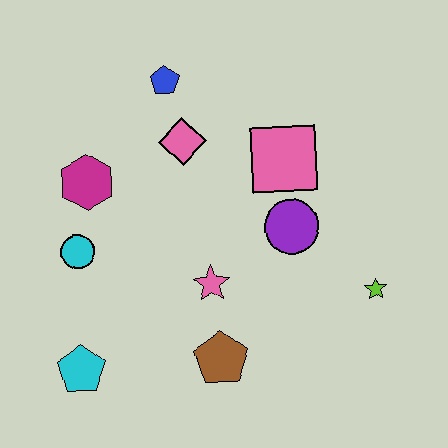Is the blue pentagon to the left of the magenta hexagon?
No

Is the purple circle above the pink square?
No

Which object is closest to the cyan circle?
The magenta hexagon is closest to the cyan circle.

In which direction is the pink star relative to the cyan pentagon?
The pink star is to the right of the cyan pentagon.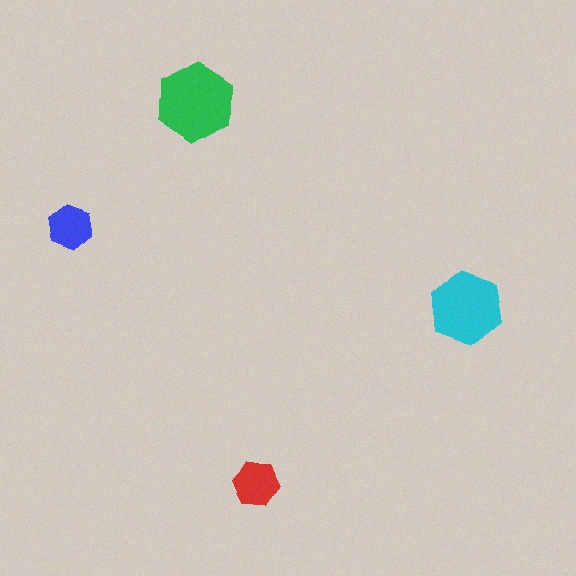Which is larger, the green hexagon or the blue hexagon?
The green one.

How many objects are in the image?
There are 4 objects in the image.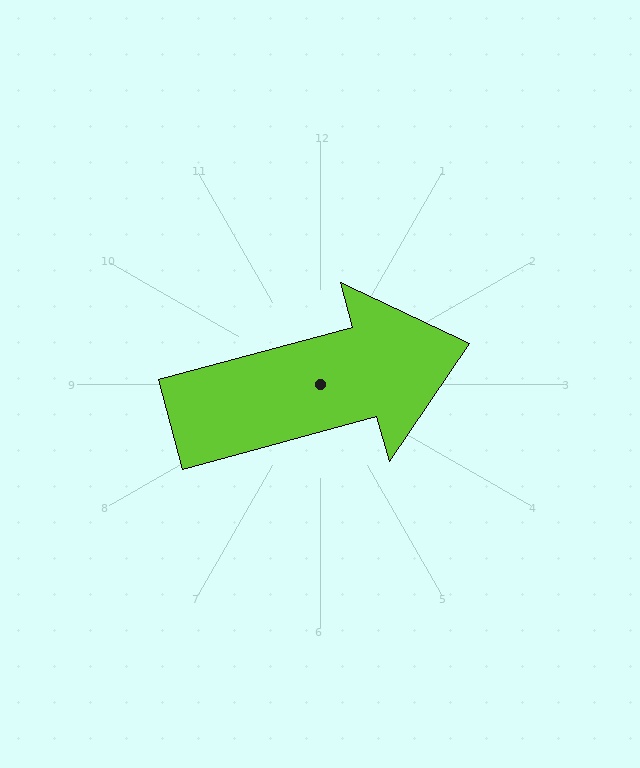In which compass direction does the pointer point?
East.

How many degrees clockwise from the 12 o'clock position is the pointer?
Approximately 75 degrees.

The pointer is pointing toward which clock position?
Roughly 2 o'clock.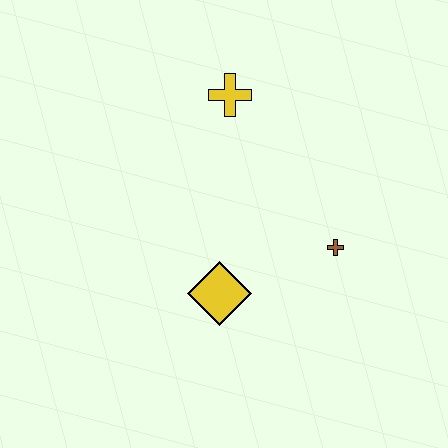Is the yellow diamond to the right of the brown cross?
No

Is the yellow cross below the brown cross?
No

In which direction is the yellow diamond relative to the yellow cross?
The yellow diamond is below the yellow cross.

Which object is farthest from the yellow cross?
The yellow diamond is farthest from the yellow cross.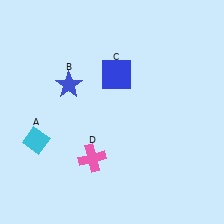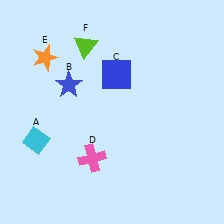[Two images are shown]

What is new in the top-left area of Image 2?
An orange star (E) was added in the top-left area of Image 2.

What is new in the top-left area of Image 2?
A lime triangle (F) was added in the top-left area of Image 2.